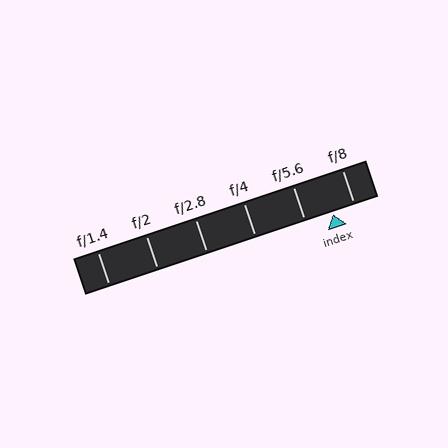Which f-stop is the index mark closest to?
The index mark is closest to f/8.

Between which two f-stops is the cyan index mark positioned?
The index mark is between f/5.6 and f/8.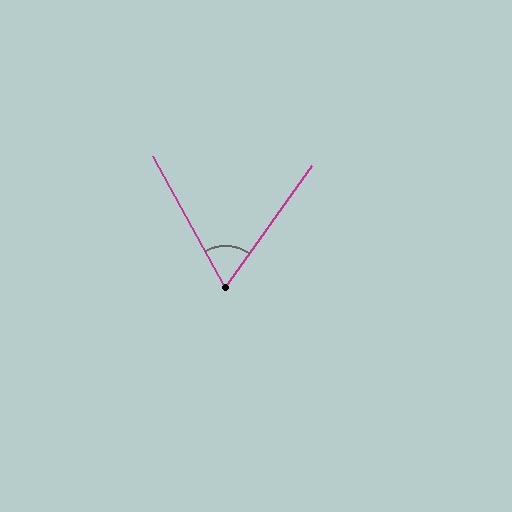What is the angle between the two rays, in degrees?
Approximately 64 degrees.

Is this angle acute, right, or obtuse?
It is acute.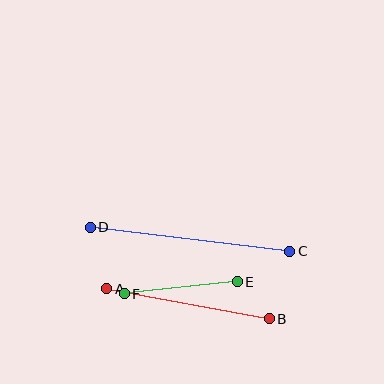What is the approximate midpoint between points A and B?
The midpoint is at approximately (188, 304) pixels.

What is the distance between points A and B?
The distance is approximately 165 pixels.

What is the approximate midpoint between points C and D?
The midpoint is at approximately (190, 239) pixels.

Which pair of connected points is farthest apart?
Points C and D are farthest apart.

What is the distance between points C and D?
The distance is approximately 201 pixels.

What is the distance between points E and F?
The distance is approximately 113 pixels.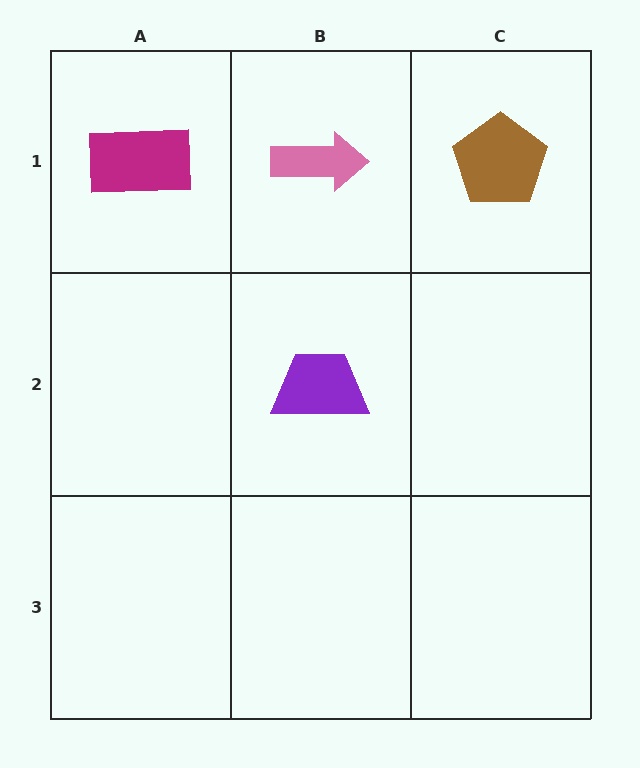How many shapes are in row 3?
0 shapes.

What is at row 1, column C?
A brown pentagon.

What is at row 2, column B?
A purple trapezoid.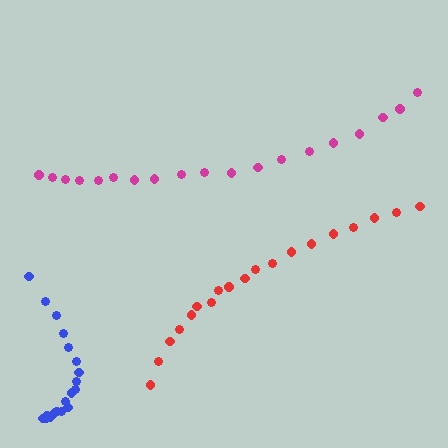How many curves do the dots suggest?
There are 3 distinct paths.